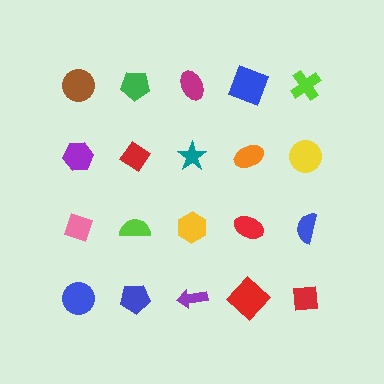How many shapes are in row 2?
5 shapes.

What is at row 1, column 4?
A blue square.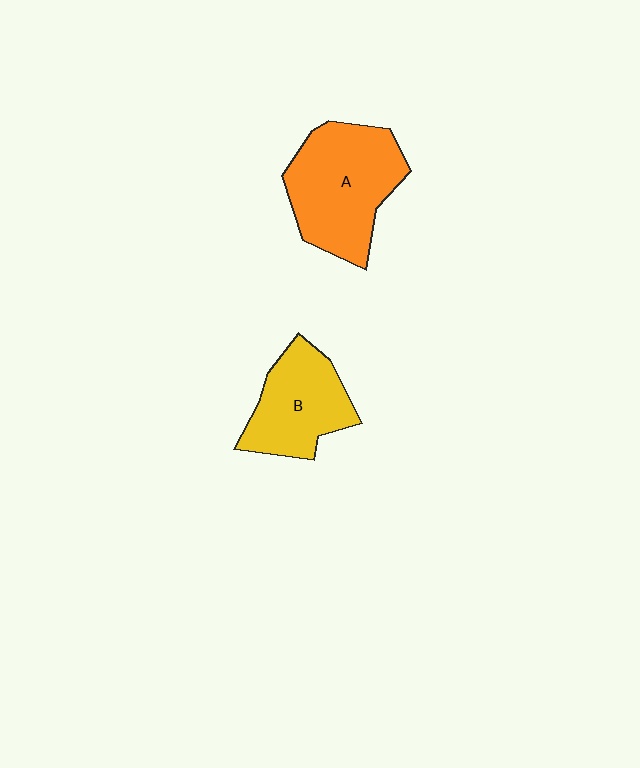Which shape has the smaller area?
Shape B (yellow).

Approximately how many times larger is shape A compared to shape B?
Approximately 1.4 times.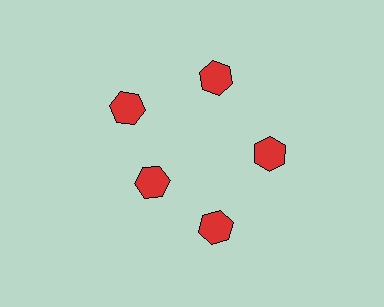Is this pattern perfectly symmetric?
No. The 5 red hexagons are arranged in a ring, but one element near the 8 o'clock position is pulled inward toward the center, breaking the 5-fold rotational symmetry.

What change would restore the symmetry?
The symmetry would be restored by moving it outward, back onto the ring so that all 5 hexagons sit at equal angles and equal distance from the center.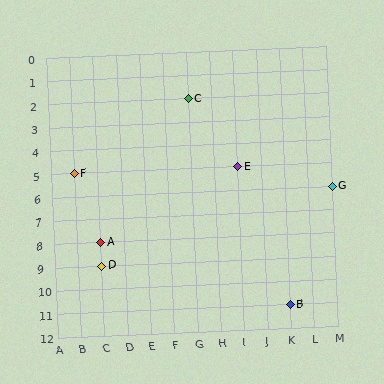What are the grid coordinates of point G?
Point G is at grid coordinates (M, 6).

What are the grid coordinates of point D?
Point D is at grid coordinates (C, 9).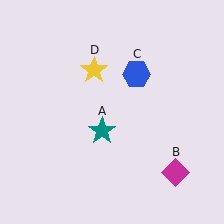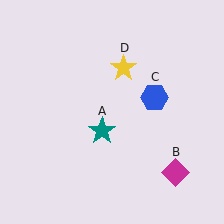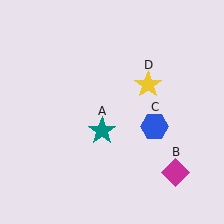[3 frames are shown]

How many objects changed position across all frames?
2 objects changed position: blue hexagon (object C), yellow star (object D).